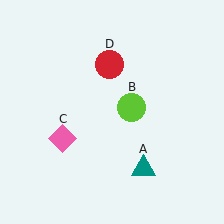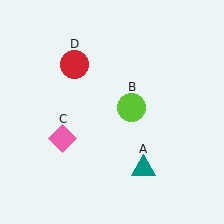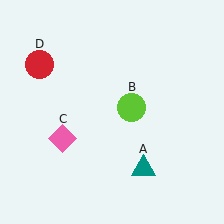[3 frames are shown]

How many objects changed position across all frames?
1 object changed position: red circle (object D).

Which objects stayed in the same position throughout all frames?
Teal triangle (object A) and lime circle (object B) and pink diamond (object C) remained stationary.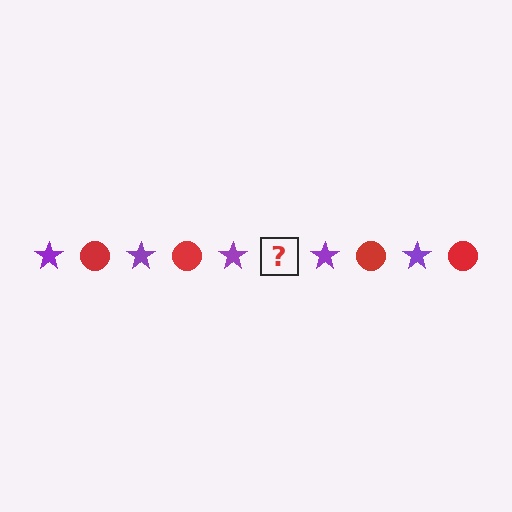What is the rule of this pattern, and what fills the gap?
The rule is that the pattern alternates between purple star and red circle. The gap should be filled with a red circle.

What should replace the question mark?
The question mark should be replaced with a red circle.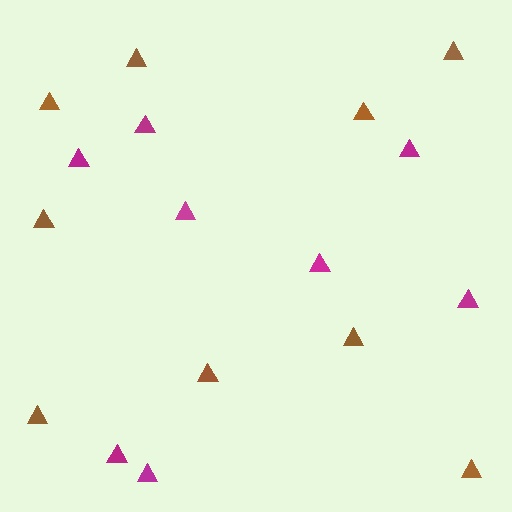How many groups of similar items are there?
There are 2 groups: one group of brown triangles (9) and one group of magenta triangles (8).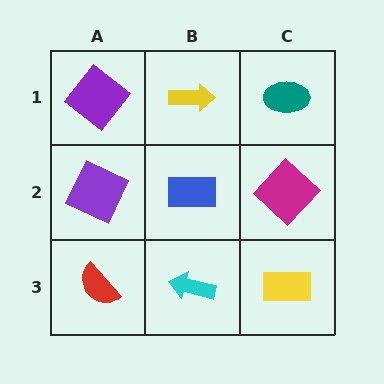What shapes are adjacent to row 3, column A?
A purple square (row 2, column A), a cyan arrow (row 3, column B).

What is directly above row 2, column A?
A purple diamond.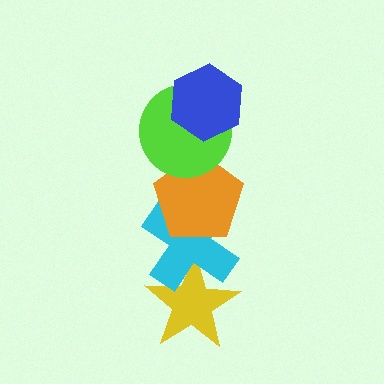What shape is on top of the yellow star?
The cyan cross is on top of the yellow star.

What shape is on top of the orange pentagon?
The lime circle is on top of the orange pentagon.